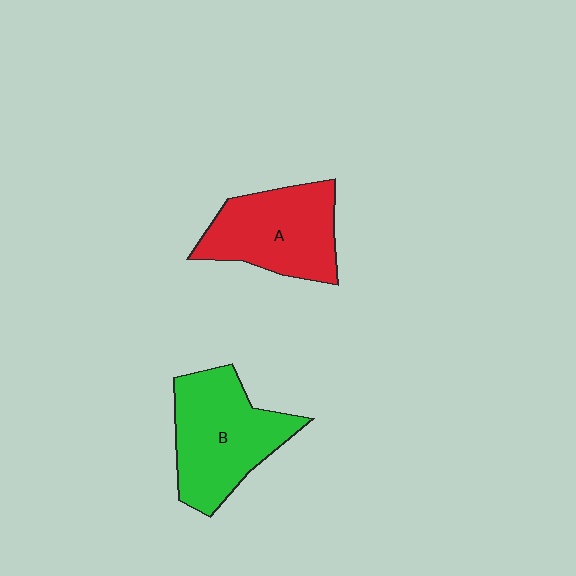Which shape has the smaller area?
Shape A (red).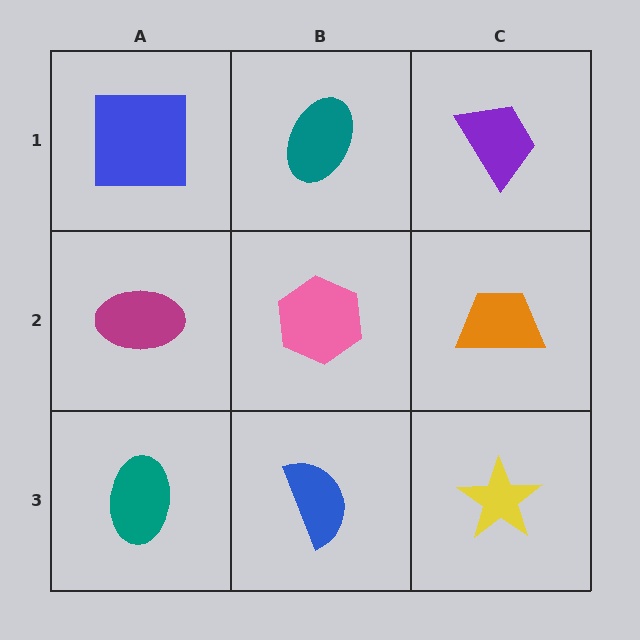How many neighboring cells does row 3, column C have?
2.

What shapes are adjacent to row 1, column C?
An orange trapezoid (row 2, column C), a teal ellipse (row 1, column B).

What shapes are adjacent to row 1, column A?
A magenta ellipse (row 2, column A), a teal ellipse (row 1, column B).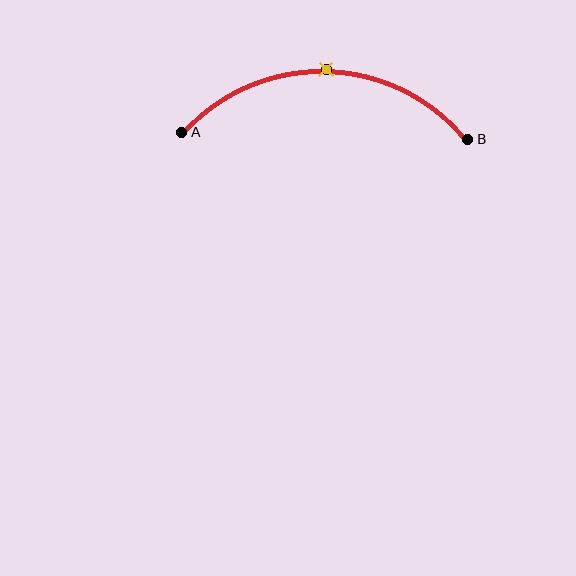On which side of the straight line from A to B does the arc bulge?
The arc bulges above the straight line connecting A and B.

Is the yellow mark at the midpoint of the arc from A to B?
Yes. The yellow mark lies on the arc at equal arc-length from both A and B — it is the arc midpoint.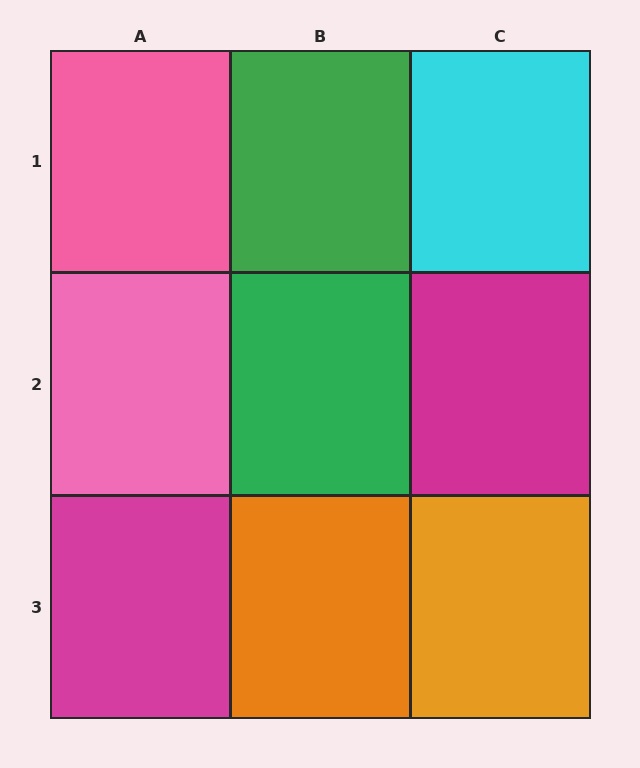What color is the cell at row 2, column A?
Pink.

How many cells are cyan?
1 cell is cyan.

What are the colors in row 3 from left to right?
Magenta, orange, orange.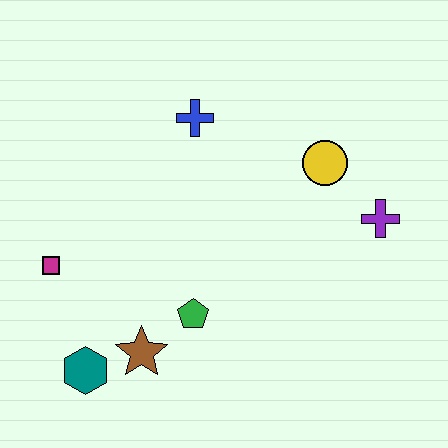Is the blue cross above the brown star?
Yes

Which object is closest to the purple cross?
The yellow circle is closest to the purple cross.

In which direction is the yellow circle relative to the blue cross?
The yellow circle is to the right of the blue cross.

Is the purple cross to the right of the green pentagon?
Yes